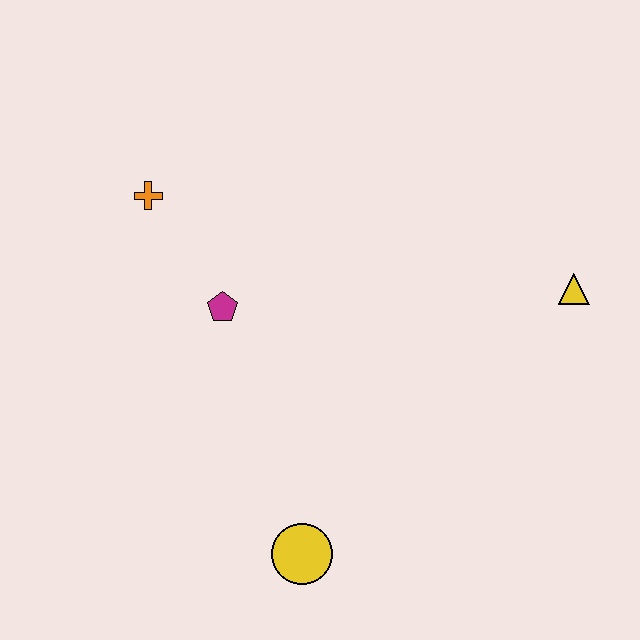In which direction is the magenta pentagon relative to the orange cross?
The magenta pentagon is below the orange cross.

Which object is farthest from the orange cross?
The yellow triangle is farthest from the orange cross.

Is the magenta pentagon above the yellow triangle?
No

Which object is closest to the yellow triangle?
The magenta pentagon is closest to the yellow triangle.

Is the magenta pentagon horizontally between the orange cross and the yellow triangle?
Yes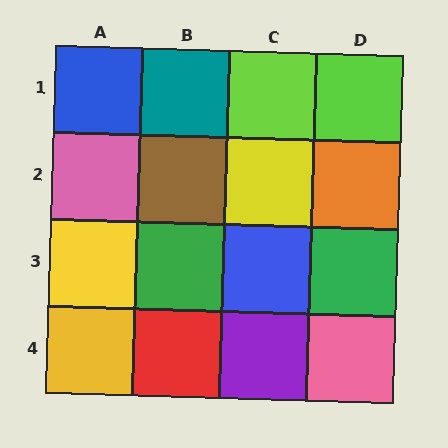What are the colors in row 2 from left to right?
Pink, brown, yellow, orange.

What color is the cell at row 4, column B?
Red.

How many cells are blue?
2 cells are blue.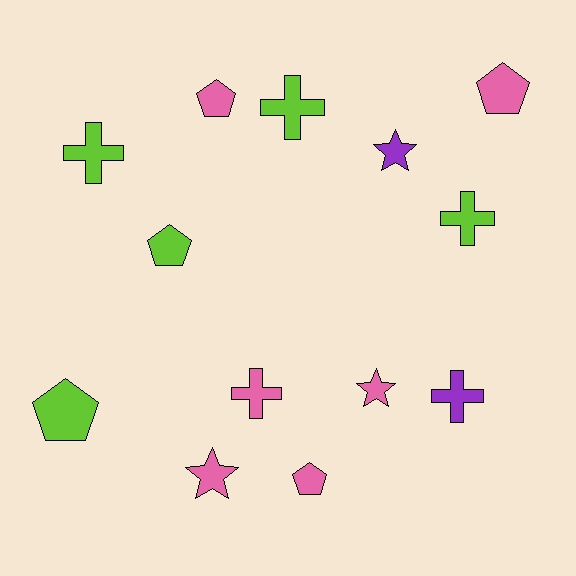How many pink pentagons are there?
There are 3 pink pentagons.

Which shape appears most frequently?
Pentagon, with 5 objects.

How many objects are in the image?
There are 13 objects.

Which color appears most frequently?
Pink, with 6 objects.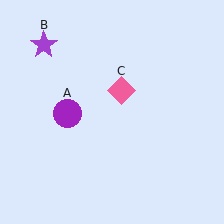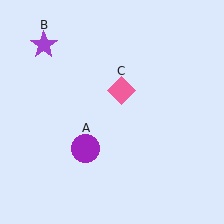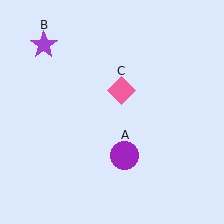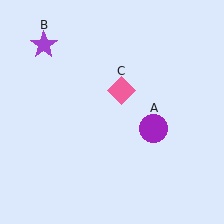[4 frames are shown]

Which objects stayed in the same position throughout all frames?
Purple star (object B) and pink diamond (object C) remained stationary.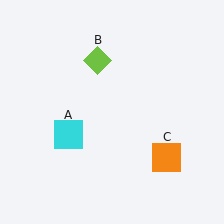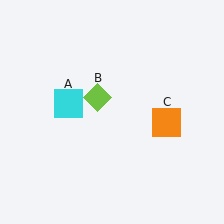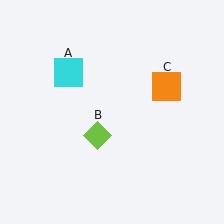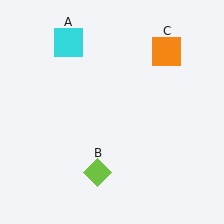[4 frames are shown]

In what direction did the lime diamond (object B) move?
The lime diamond (object B) moved down.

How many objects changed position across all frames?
3 objects changed position: cyan square (object A), lime diamond (object B), orange square (object C).